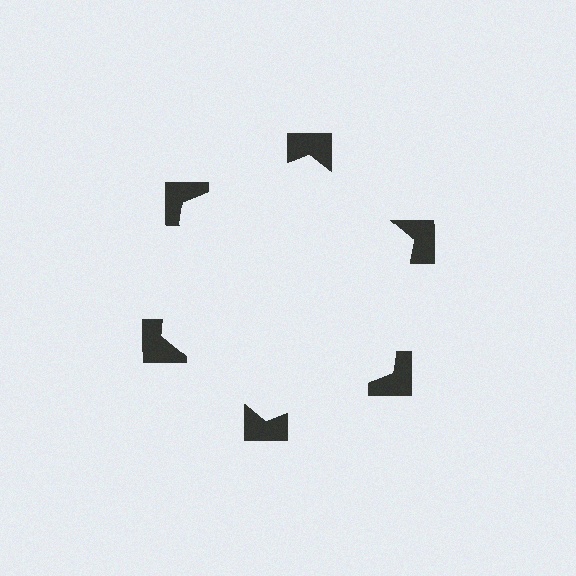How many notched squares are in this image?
There are 6 — one at each vertex of the illusory hexagon.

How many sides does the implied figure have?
6 sides.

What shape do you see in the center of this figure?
An illusory hexagon — its edges are inferred from the aligned wedge cuts in the notched squares, not physically drawn.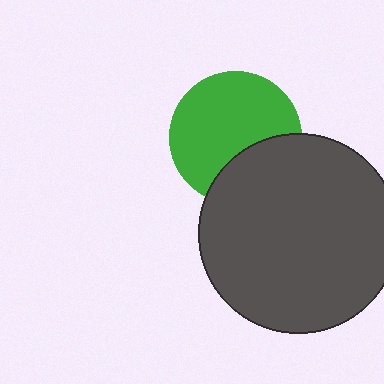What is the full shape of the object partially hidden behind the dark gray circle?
The partially hidden object is a green circle.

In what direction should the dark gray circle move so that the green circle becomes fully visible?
The dark gray circle should move down. That is the shortest direction to clear the overlap and leave the green circle fully visible.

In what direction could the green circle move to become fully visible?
The green circle could move up. That would shift it out from behind the dark gray circle entirely.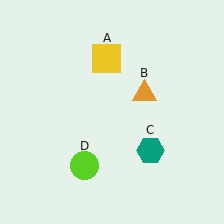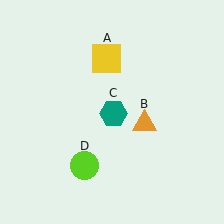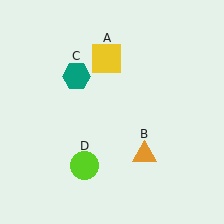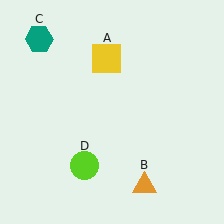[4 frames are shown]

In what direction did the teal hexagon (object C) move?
The teal hexagon (object C) moved up and to the left.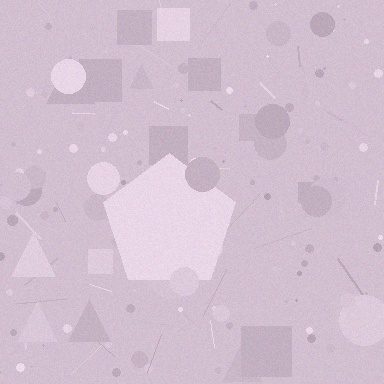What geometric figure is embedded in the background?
A pentagon is embedded in the background.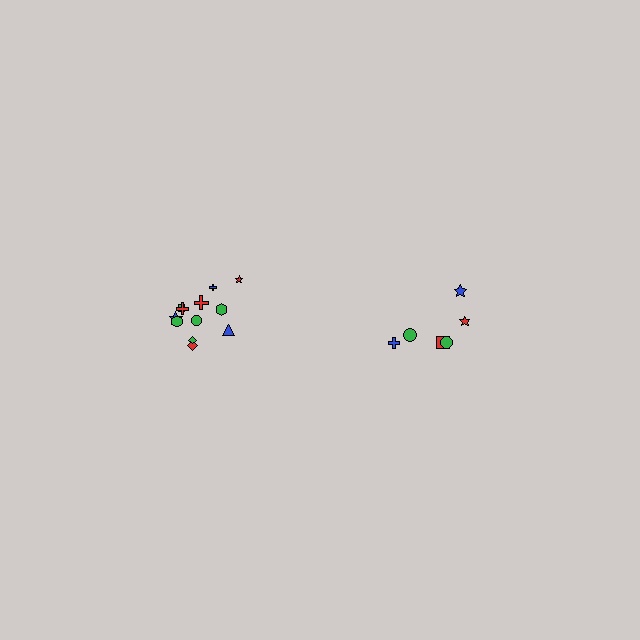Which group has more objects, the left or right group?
The left group.